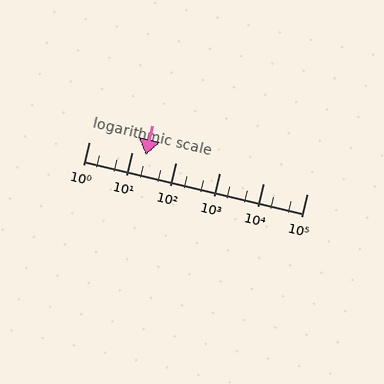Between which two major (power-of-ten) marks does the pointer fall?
The pointer is between 10 and 100.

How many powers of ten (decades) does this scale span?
The scale spans 5 decades, from 1 to 100000.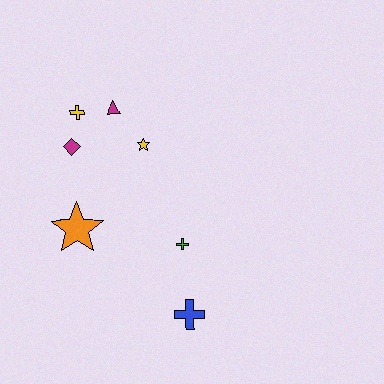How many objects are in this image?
There are 7 objects.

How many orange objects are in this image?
There is 1 orange object.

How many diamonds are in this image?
There is 1 diamond.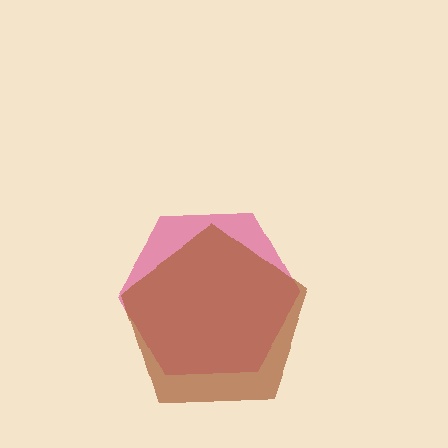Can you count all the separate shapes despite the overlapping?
Yes, there are 2 separate shapes.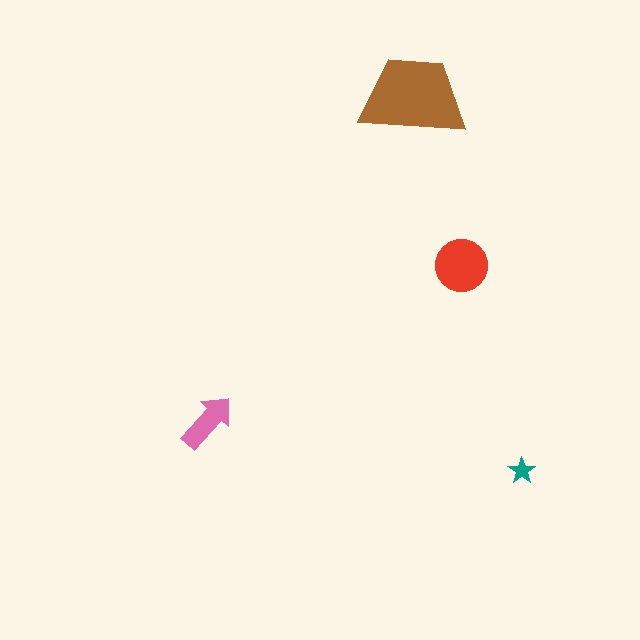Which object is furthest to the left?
The pink arrow is leftmost.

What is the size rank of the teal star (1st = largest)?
4th.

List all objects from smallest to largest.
The teal star, the pink arrow, the red circle, the brown trapezoid.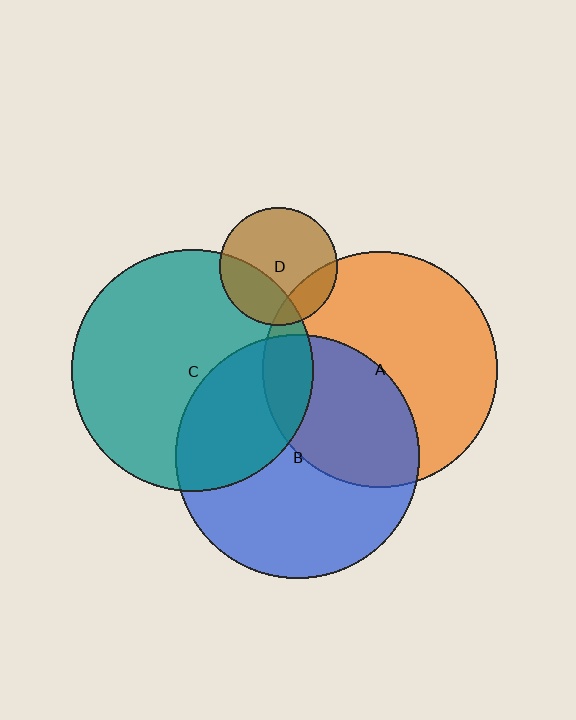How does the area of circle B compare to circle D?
Approximately 4.3 times.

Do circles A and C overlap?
Yes.